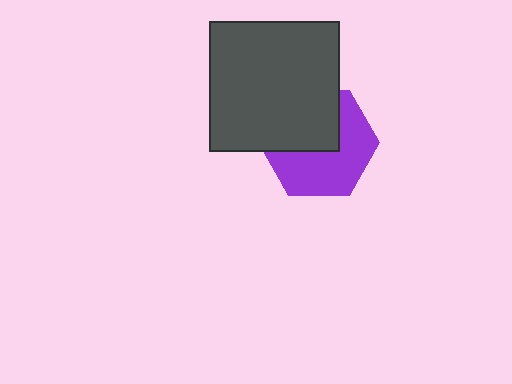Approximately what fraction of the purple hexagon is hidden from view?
Roughly 43% of the purple hexagon is hidden behind the dark gray square.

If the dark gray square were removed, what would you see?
You would see the complete purple hexagon.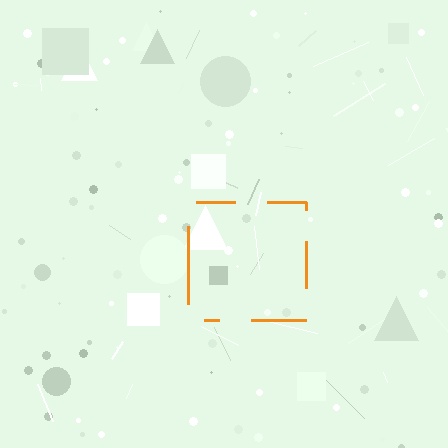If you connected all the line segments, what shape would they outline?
They would outline a square.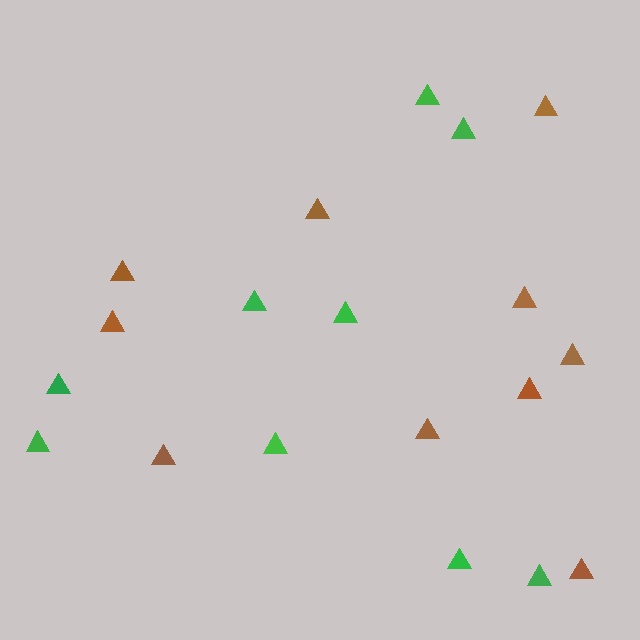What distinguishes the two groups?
There are 2 groups: one group of green triangles (9) and one group of brown triangles (10).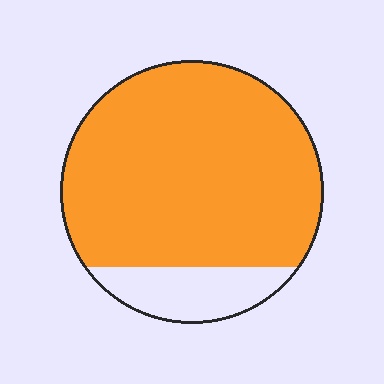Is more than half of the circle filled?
Yes.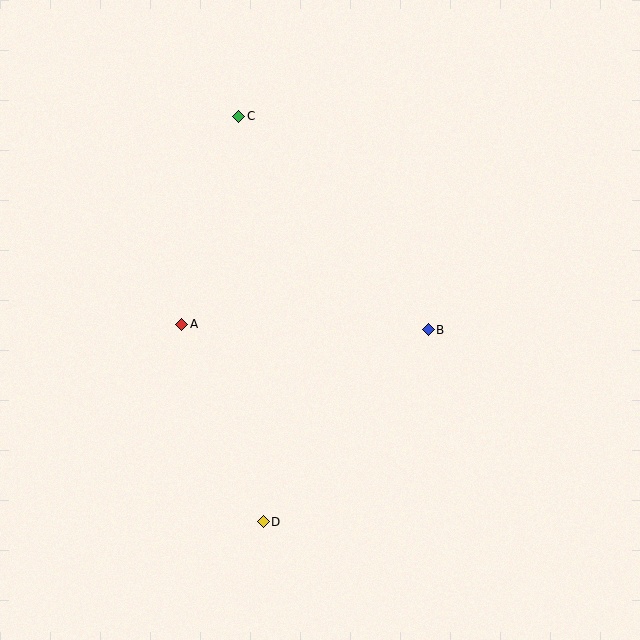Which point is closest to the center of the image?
Point B at (428, 330) is closest to the center.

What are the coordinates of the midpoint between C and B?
The midpoint between C and B is at (334, 223).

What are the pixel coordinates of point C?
Point C is at (239, 116).